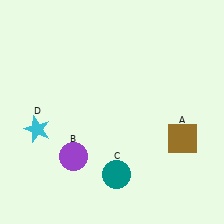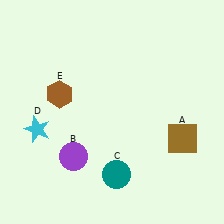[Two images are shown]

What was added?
A brown hexagon (E) was added in Image 2.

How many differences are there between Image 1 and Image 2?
There is 1 difference between the two images.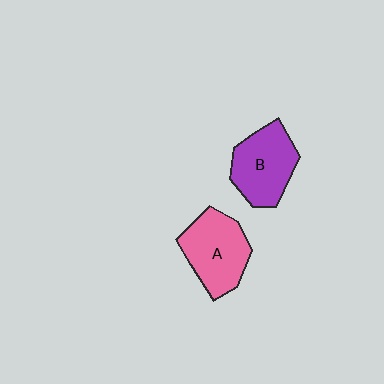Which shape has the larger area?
Shape A (pink).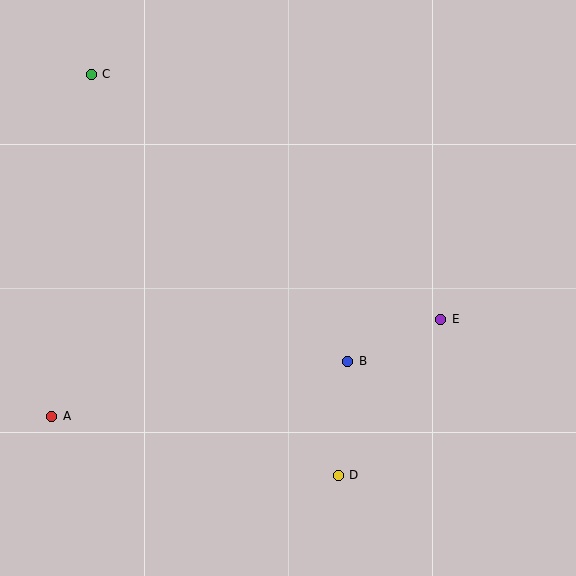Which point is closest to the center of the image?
Point B at (348, 361) is closest to the center.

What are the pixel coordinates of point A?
Point A is at (52, 416).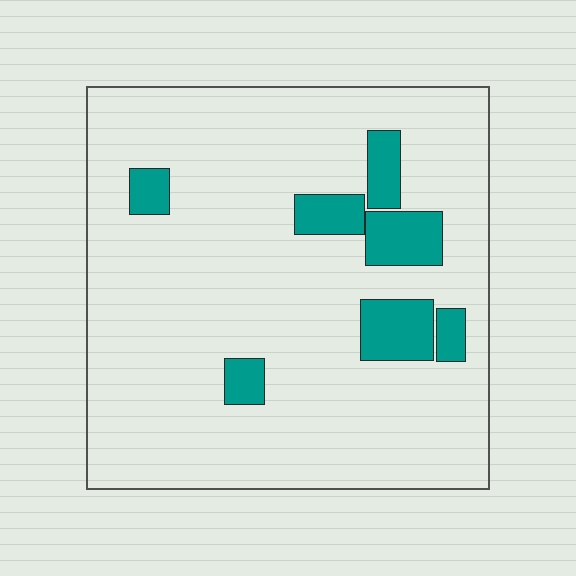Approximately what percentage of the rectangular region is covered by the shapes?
Approximately 10%.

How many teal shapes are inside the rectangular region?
7.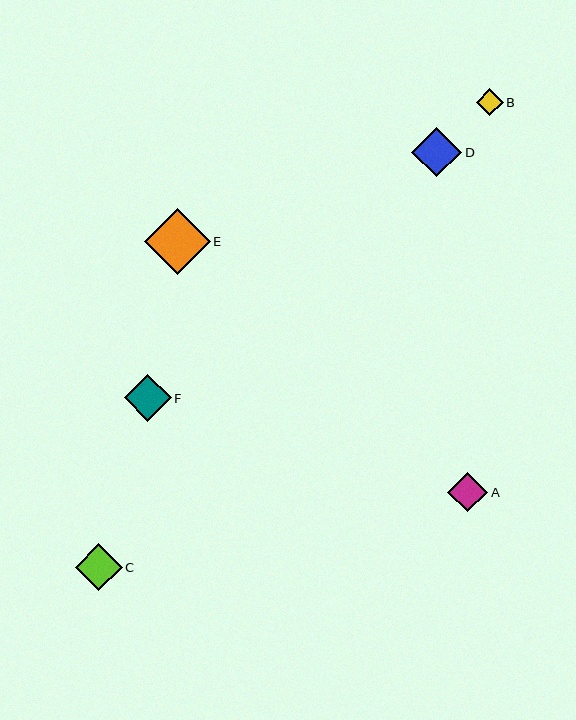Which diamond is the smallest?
Diamond B is the smallest with a size of approximately 27 pixels.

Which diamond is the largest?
Diamond E is the largest with a size of approximately 66 pixels.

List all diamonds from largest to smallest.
From largest to smallest: E, D, C, F, A, B.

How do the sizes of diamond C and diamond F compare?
Diamond C and diamond F are approximately the same size.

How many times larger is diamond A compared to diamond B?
Diamond A is approximately 1.5 times the size of diamond B.